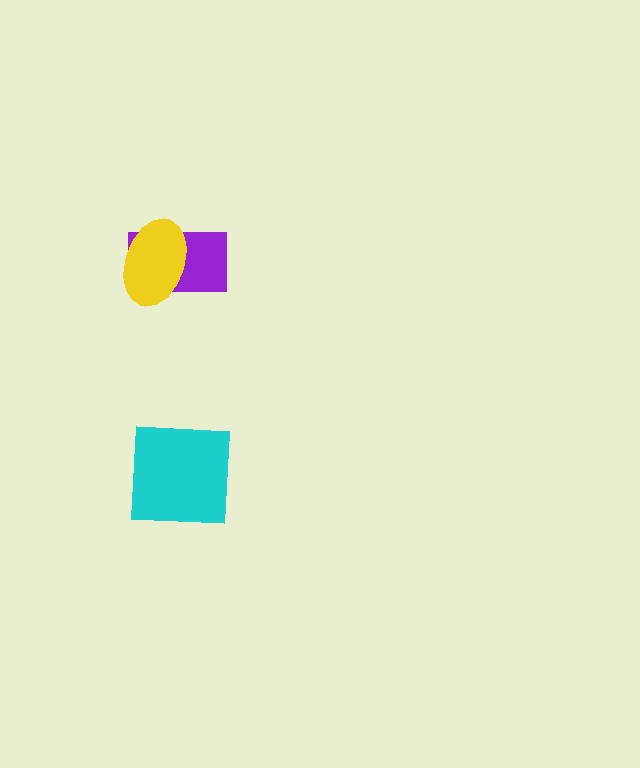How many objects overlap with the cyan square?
0 objects overlap with the cyan square.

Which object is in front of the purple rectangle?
The yellow ellipse is in front of the purple rectangle.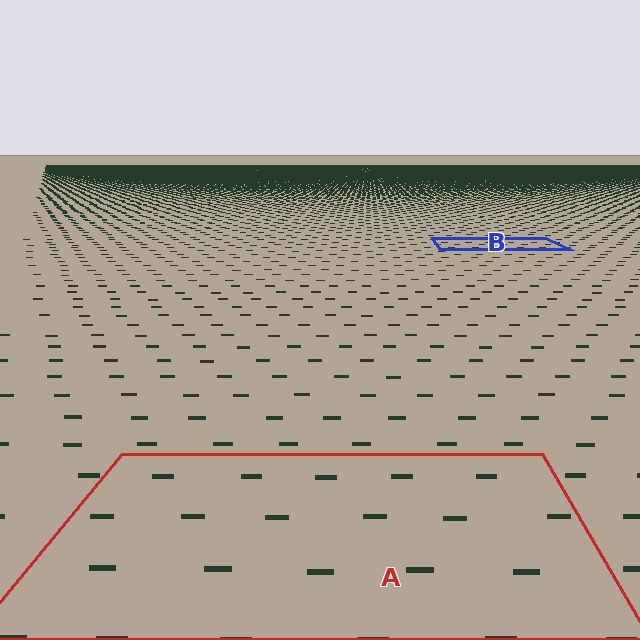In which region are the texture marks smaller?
The texture marks are smaller in region B, because it is farther away.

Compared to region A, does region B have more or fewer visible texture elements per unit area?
Region B has more texture elements per unit area — they are packed more densely because it is farther away.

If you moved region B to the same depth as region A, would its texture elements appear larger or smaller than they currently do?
They would appear larger. At a closer depth, the same texture elements are projected at a bigger on-screen size.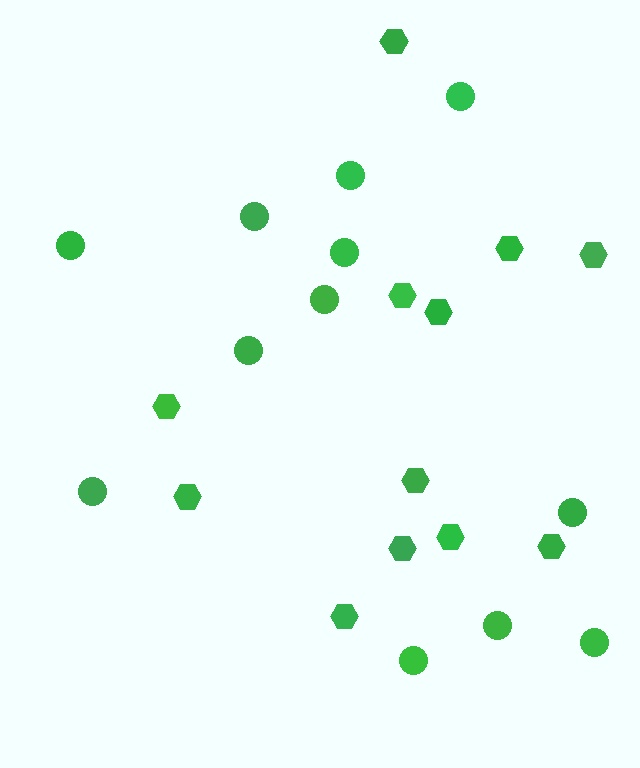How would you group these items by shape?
There are 2 groups: one group of hexagons (12) and one group of circles (12).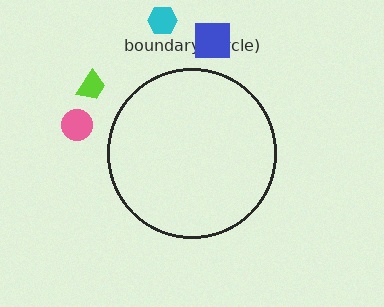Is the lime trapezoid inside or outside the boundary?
Outside.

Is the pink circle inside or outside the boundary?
Outside.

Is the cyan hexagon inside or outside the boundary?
Outside.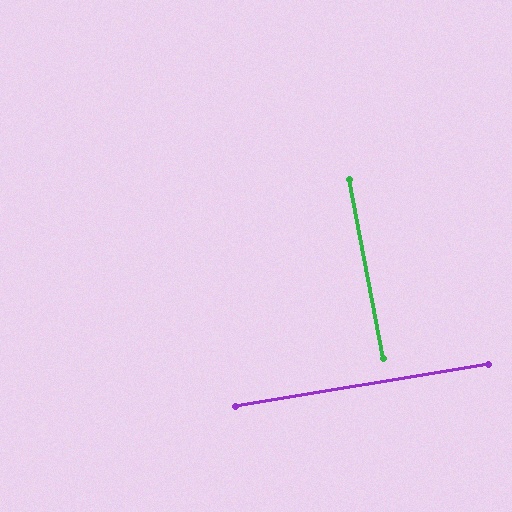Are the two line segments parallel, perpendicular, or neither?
Perpendicular — they meet at approximately 89°.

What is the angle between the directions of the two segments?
Approximately 89 degrees.